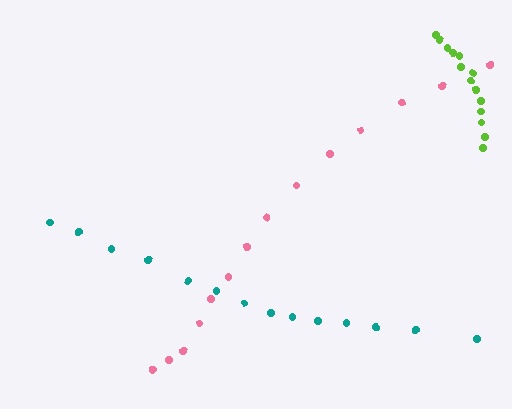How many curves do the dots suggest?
There are 3 distinct paths.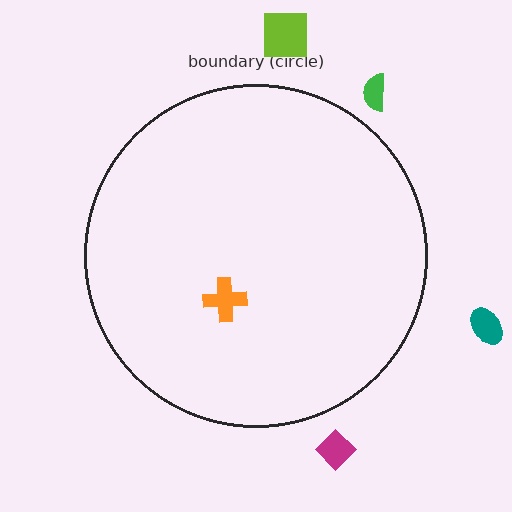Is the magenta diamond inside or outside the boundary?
Outside.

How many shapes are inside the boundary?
1 inside, 4 outside.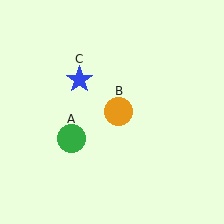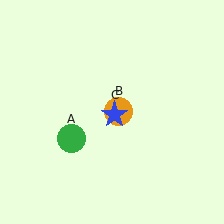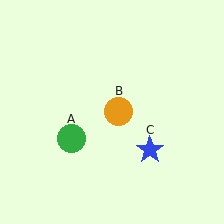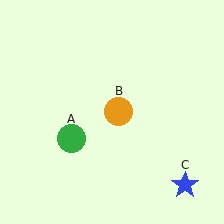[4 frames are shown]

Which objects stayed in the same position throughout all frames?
Green circle (object A) and orange circle (object B) remained stationary.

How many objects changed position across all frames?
1 object changed position: blue star (object C).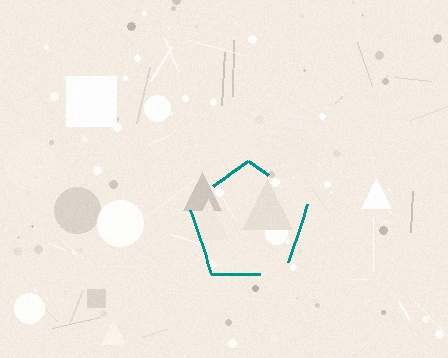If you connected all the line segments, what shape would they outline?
They would outline a pentagon.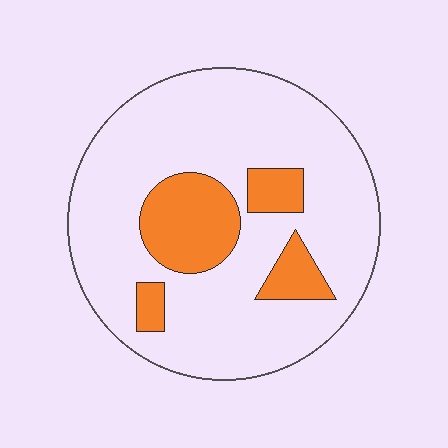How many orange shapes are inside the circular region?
4.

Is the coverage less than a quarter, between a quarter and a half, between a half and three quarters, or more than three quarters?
Less than a quarter.